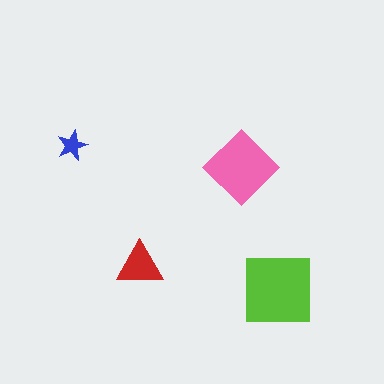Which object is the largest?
The lime square.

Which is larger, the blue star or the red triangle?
The red triangle.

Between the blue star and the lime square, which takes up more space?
The lime square.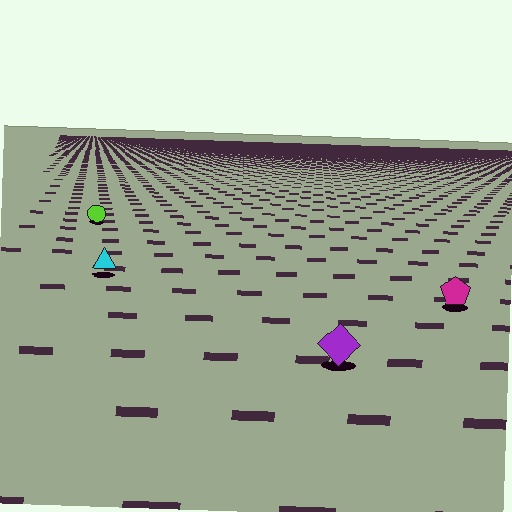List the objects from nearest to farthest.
From nearest to farthest: the purple diamond, the magenta pentagon, the cyan triangle, the lime circle.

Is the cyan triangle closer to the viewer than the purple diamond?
No. The purple diamond is closer — you can tell from the texture gradient: the ground texture is coarser near it.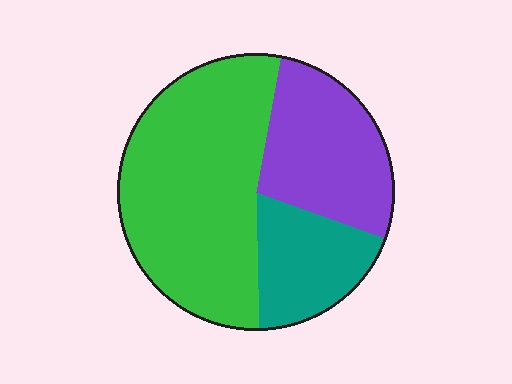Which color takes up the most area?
Green, at roughly 55%.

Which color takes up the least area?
Teal, at roughly 20%.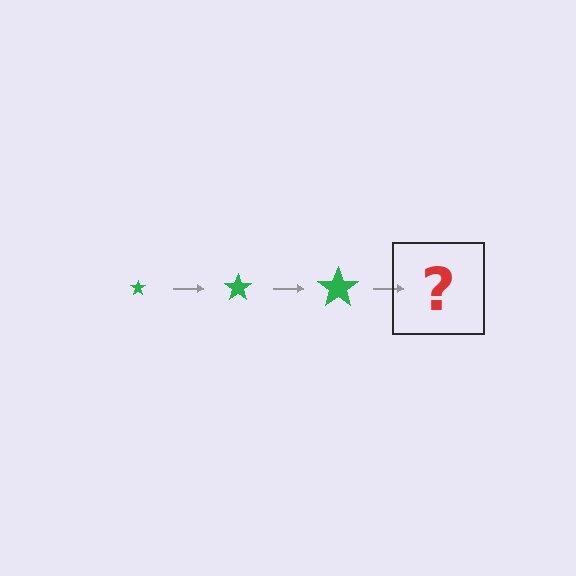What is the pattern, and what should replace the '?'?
The pattern is that the star gets progressively larger each step. The '?' should be a green star, larger than the previous one.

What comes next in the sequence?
The next element should be a green star, larger than the previous one.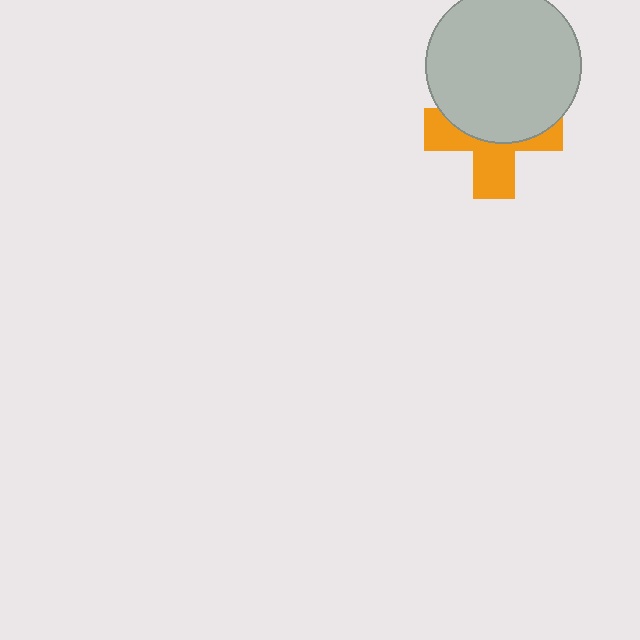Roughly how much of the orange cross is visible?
About half of it is visible (roughly 47%).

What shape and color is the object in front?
The object in front is a light gray circle.